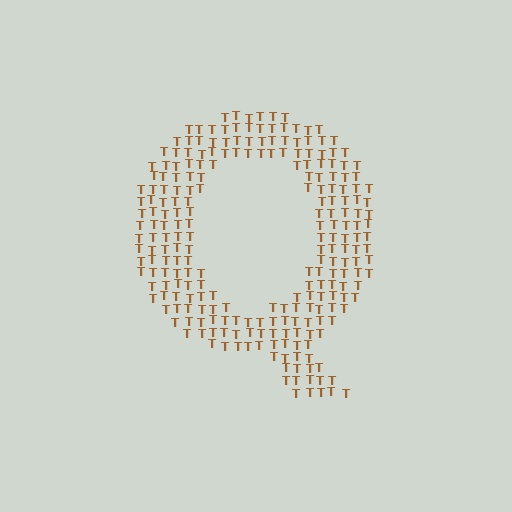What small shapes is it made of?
It is made of small letter T's.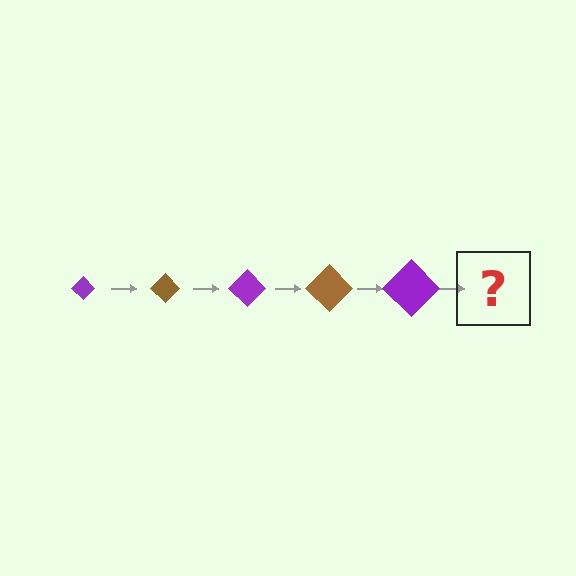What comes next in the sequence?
The next element should be a brown diamond, larger than the previous one.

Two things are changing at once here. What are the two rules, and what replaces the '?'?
The two rules are that the diamond grows larger each step and the color cycles through purple and brown. The '?' should be a brown diamond, larger than the previous one.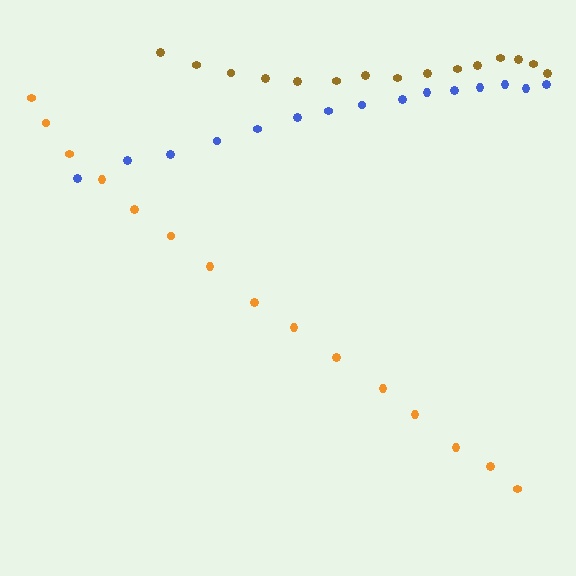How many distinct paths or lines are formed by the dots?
There are 3 distinct paths.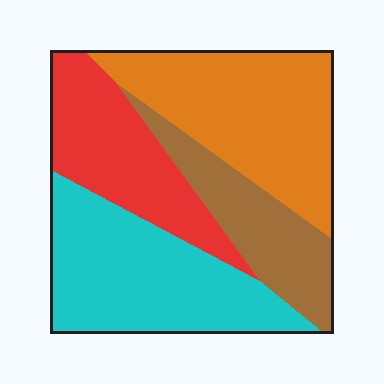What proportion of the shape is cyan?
Cyan takes up about one third (1/3) of the shape.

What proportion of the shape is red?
Red takes up between a sixth and a third of the shape.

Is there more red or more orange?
Orange.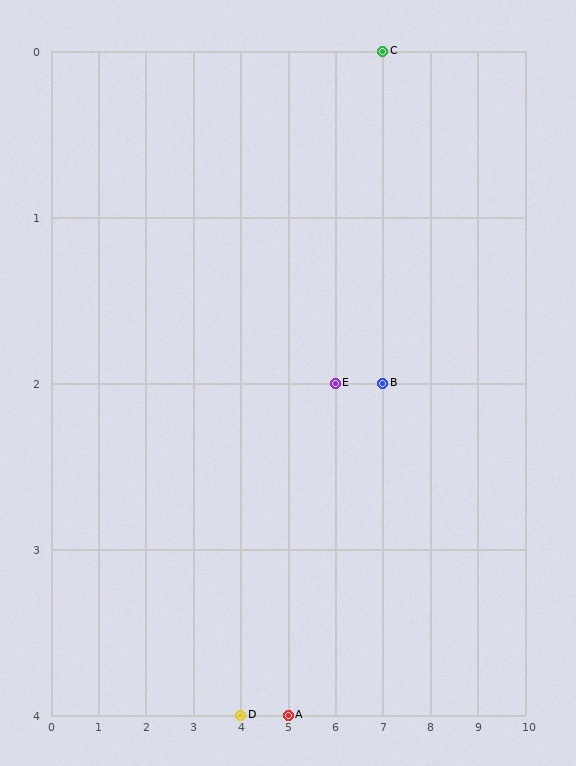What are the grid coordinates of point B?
Point B is at grid coordinates (7, 2).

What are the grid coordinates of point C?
Point C is at grid coordinates (7, 0).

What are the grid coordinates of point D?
Point D is at grid coordinates (4, 4).